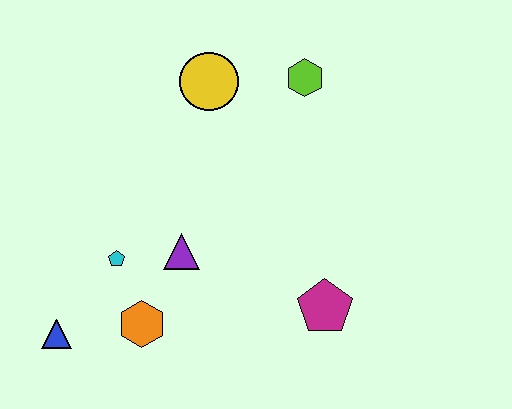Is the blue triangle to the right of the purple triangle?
No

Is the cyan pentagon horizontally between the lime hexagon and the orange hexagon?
No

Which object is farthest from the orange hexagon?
The lime hexagon is farthest from the orange hexagon.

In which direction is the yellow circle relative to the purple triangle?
The yellow circle is above the purple triangle.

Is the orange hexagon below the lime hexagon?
Yes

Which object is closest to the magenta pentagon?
The purple triangle is closest to the magenta pentagon.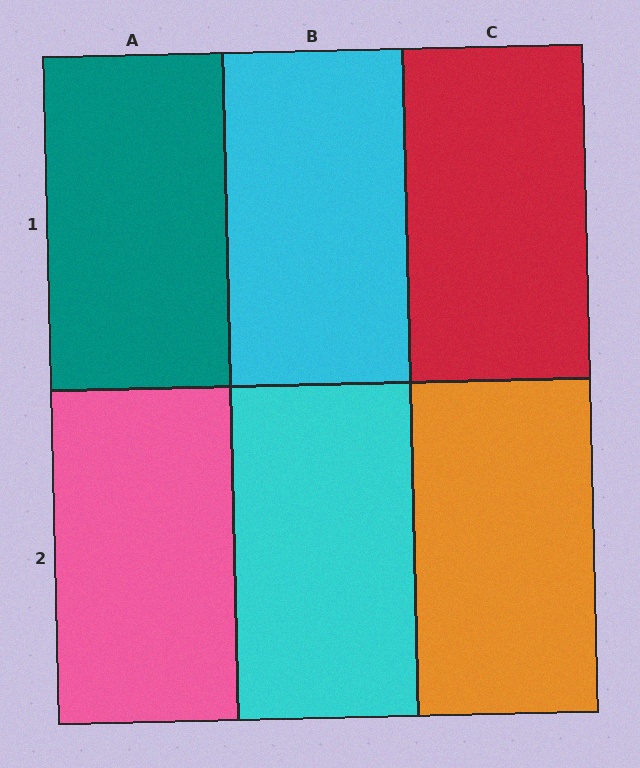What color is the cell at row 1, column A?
Teal.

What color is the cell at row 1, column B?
Cyan.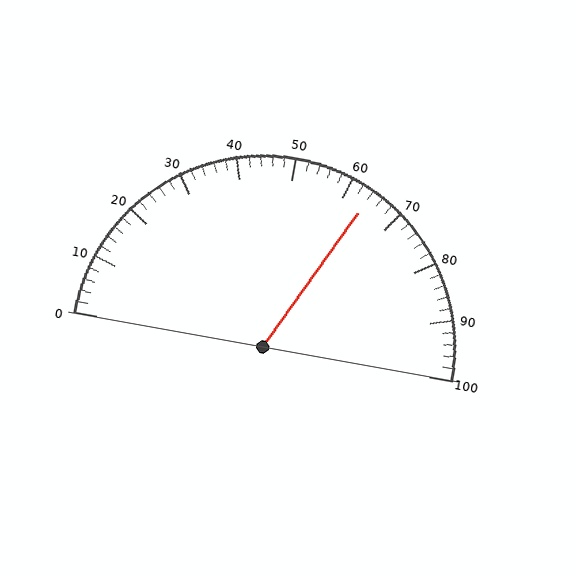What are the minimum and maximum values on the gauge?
The gauge ranges from 0 to 100.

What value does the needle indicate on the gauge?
The needle indicates approximately 64.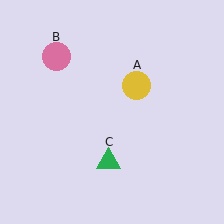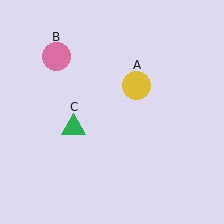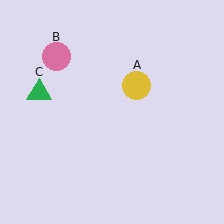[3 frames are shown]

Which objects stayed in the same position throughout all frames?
Yellow circle (object A) and pink circle (object B) remained stationary.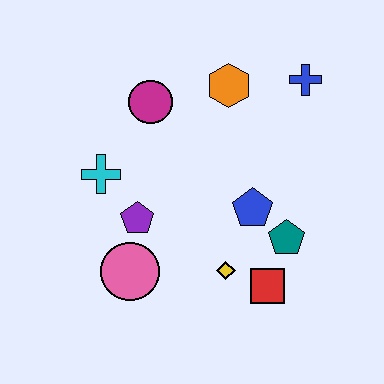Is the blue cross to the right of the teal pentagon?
Yes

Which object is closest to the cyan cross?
The purple pentagon is closest to the cyan cross.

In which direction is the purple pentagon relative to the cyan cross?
The purple pentagon is below the cyan cross.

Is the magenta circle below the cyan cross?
No